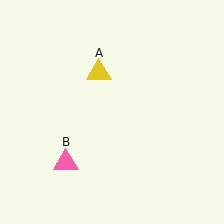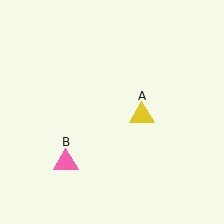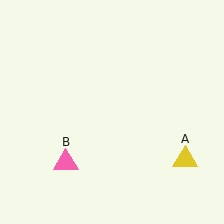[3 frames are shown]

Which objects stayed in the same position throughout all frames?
Pink triangle (object B) remained stationary.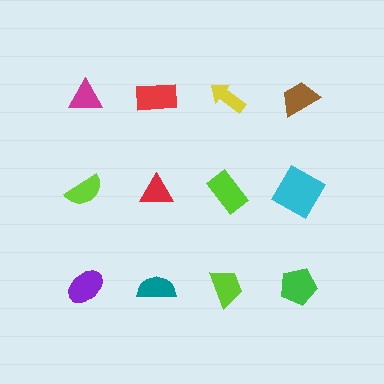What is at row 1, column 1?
A magenta triangle.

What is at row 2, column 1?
A lime semicircle.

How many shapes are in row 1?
4 shapes.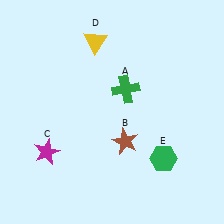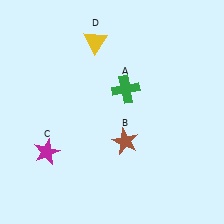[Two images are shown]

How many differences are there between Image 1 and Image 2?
There is 1 difference between the two images.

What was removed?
The green hexagon (E) was removed in Image 2.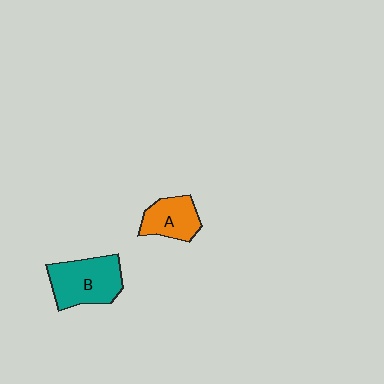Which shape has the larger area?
Shape B (teal).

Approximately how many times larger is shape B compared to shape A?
Approximately 1.5 times.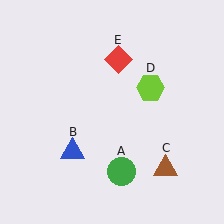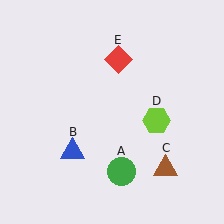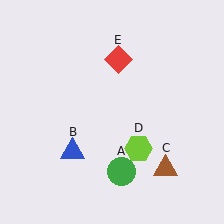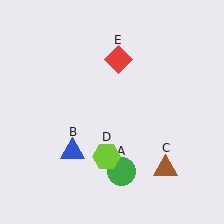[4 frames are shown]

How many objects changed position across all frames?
1 object changed position: lime hexagon (object D).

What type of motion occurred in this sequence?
The lime hexagon (object D) rotated clockwise around the center of the scene.